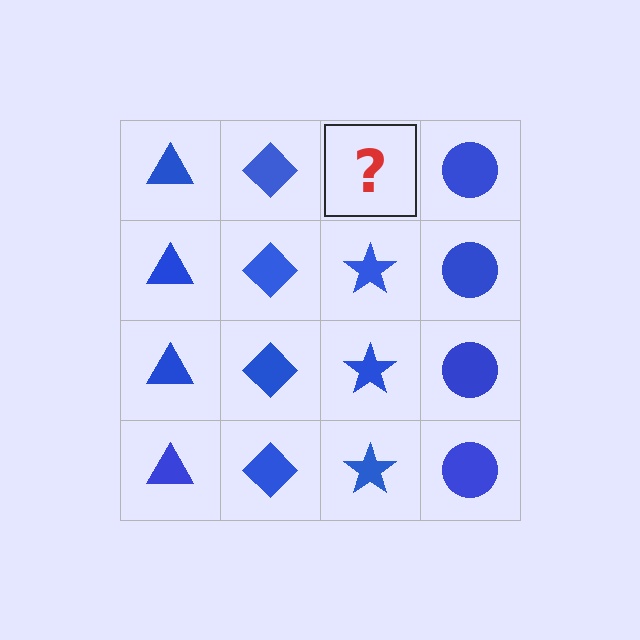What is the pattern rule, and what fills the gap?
The rule is that each column has a consistent shape. The gap should be filled with a blue star.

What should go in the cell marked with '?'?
The missing cell should contain a blue star.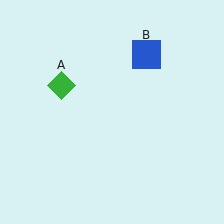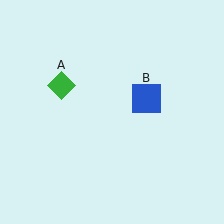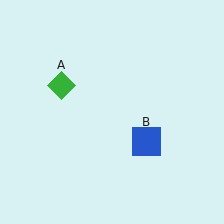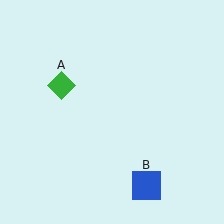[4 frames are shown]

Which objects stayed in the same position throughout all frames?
Green diamond (object A) remained stationary.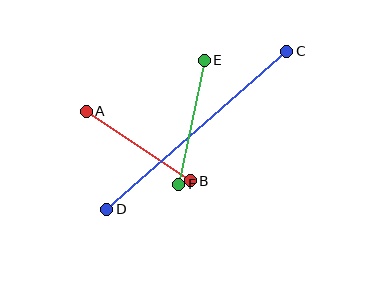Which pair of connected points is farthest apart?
Points C and D are farthest apart.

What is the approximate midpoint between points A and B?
The midpoint is at approximately (138, 146) pixels.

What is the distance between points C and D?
The distance is approximately 239 pixels.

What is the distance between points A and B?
The distance is approximately 125 pixels.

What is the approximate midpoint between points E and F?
The midpoint is at approximately (192, 122) pixels.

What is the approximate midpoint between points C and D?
The midpoint is at approximately (197, 130) pixels.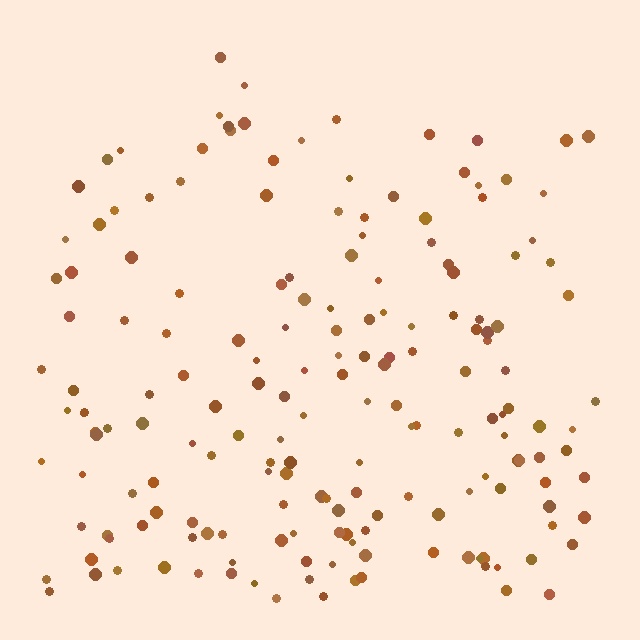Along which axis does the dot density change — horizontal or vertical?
Vertical.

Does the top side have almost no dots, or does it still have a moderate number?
Still a moderate number, just noticeably fewer than the bottom.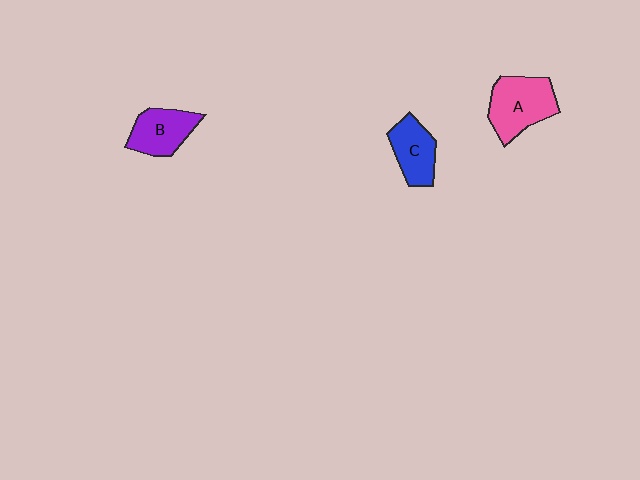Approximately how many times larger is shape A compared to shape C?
Approximately 1.4 times.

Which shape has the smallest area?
Shape C (blue).